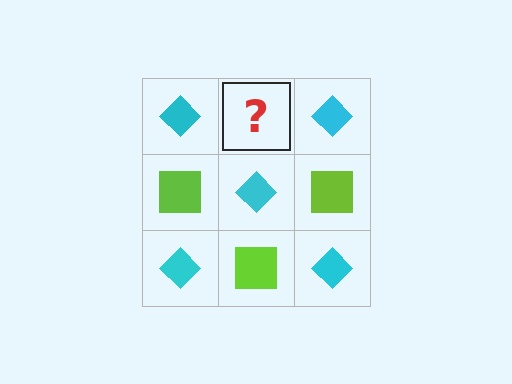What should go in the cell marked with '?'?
The missing cell should contain a lime square.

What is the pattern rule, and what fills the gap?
The rule is that it alternates cyan diamond and lime square in a checkerboard pattern. The gap should be filled with a lime square.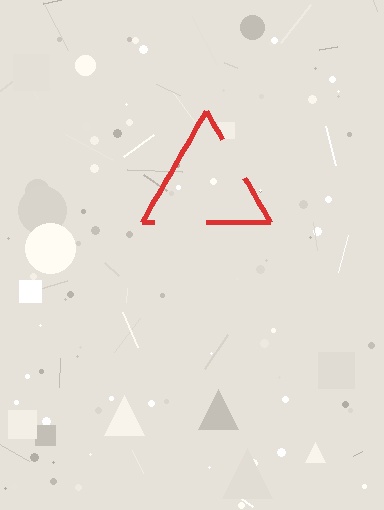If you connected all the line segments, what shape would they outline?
They would outline a triangle.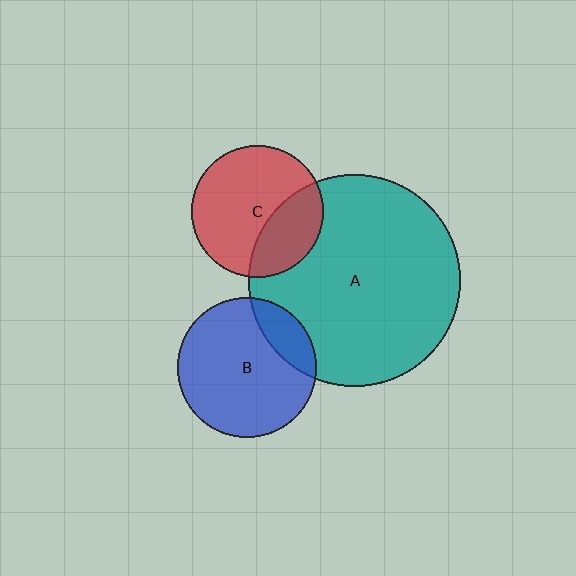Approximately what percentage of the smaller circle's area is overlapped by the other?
Approximately 30%.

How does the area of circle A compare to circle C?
Approximately 2.6 times.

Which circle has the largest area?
Circle A (teal).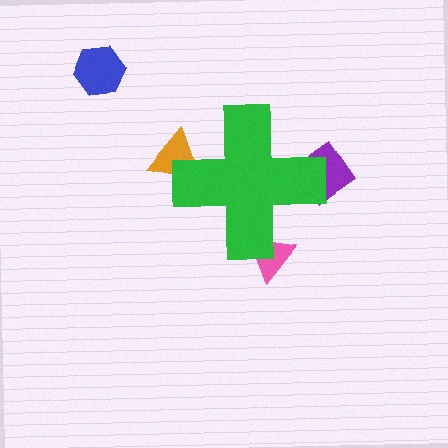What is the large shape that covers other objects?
A green cross.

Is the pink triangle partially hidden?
Yes, the pink triangle is partially hidden behind the green cross.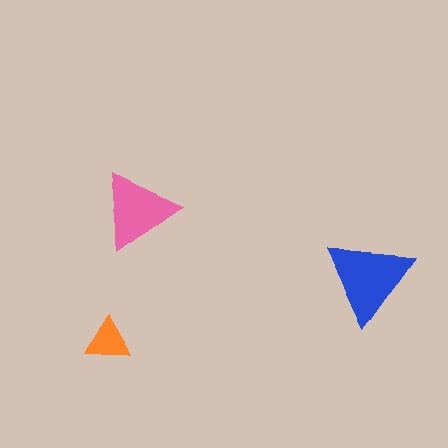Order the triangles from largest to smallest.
the blue one, the pink one, the orange one.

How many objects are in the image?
There are 3 objects in the image.